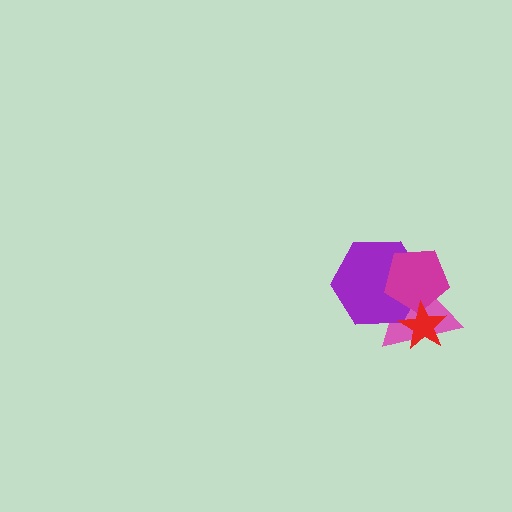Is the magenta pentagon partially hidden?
Yes, it is partially covered by another shape.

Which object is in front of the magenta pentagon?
The red star is in front of the magenta pentagon.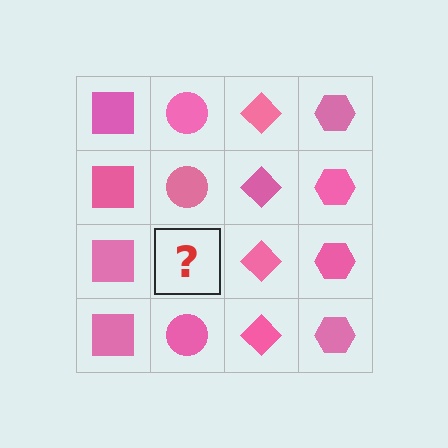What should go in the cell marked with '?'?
The missing cell should contain a pink circle.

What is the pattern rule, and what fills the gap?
The rule is that each column has a consistent shape. The gap should be filled with a pink circle.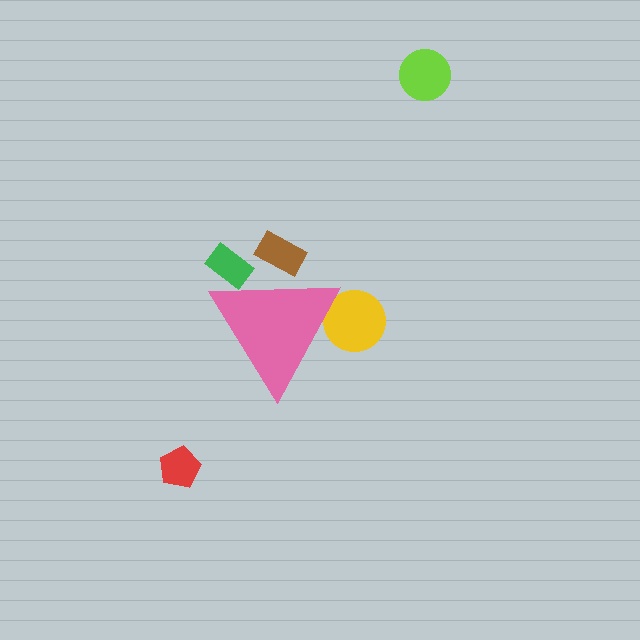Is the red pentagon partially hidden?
No, the red pentagon is fully visible.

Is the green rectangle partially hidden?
Yes, the green rectangle is partially hidden behind the pink triangle.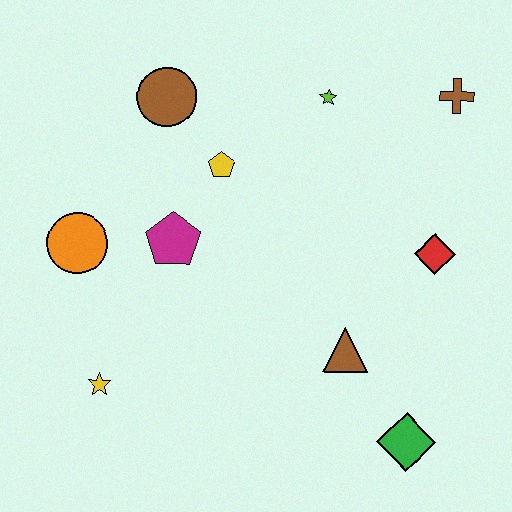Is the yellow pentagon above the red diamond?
Yes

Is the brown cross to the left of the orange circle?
No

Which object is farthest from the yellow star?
The brown cross is farthest from the yellow star.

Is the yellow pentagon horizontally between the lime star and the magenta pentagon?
Yes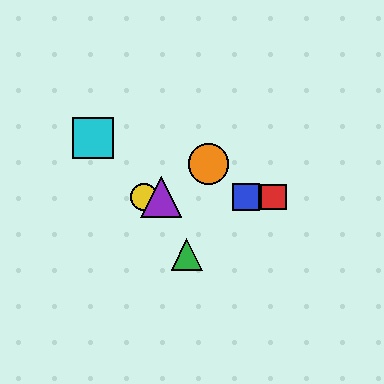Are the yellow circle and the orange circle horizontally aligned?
No, the yellow circle is at y≈197 and the orange circle is at y≈164.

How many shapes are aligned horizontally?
4 shapes (the red square, the blue square, the yellow circle, the purple triangle) are aligned horizontally.